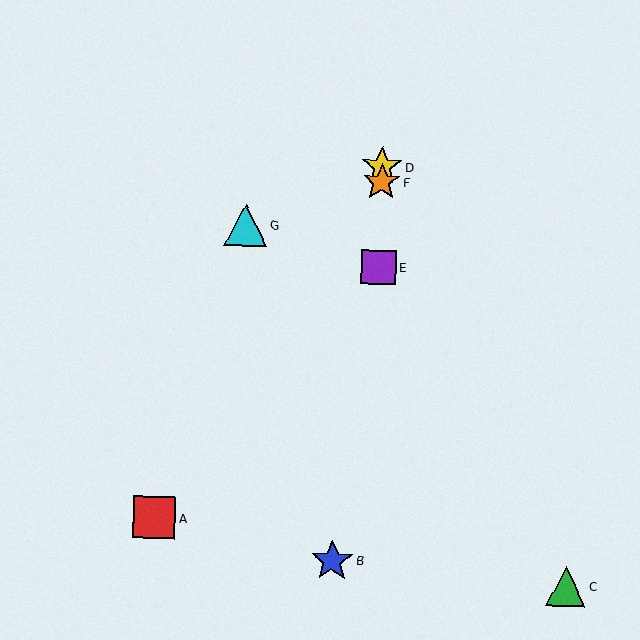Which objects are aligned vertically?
Objects D, E, F are aligned vertically.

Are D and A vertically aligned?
No, D is at x≈382 and A is at x≈154.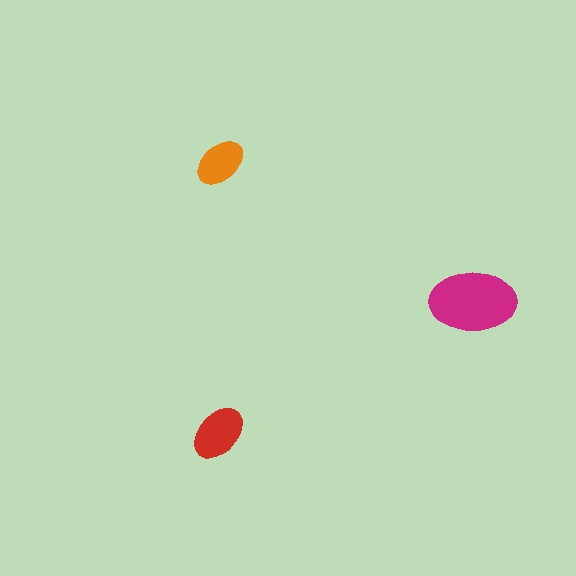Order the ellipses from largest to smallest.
the magenta one, the red one, the orange one.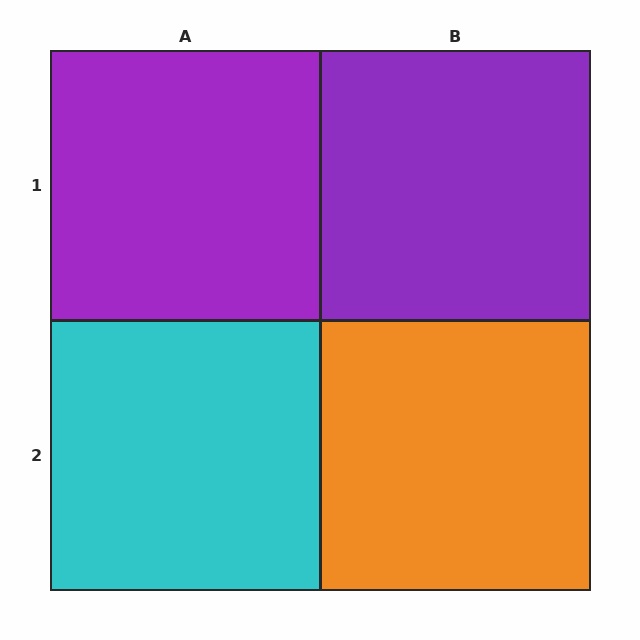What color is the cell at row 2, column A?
Cyan.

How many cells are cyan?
1 cell is cyan.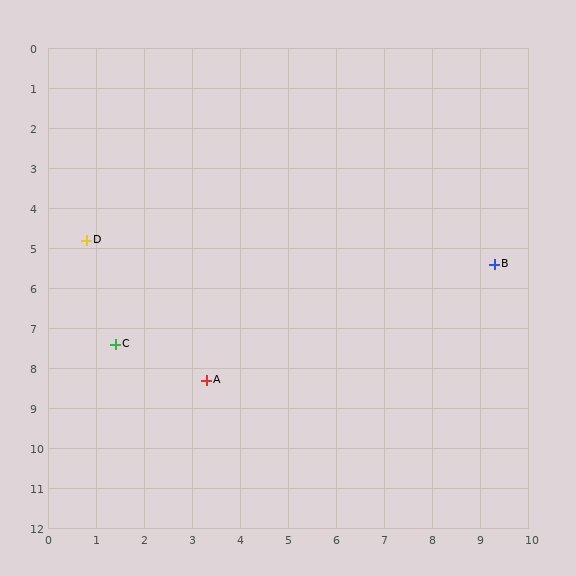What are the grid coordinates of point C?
Point C is at approximately (1.4, 7.4).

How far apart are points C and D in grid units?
Points C and D are about 2.7 grid units apart.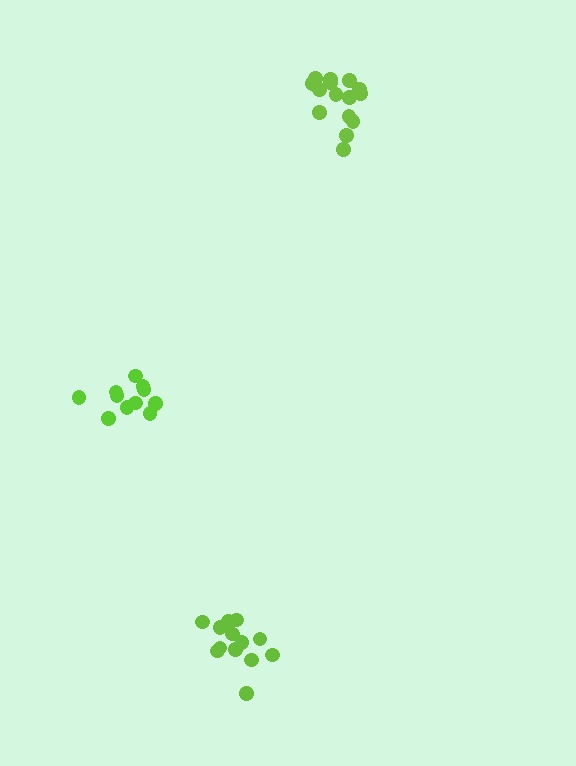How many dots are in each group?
Group 1: 15 dots, Group 2: 11 dots, Group 3: 13 dots (39 total).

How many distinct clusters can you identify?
There are 3 distinct clusters.